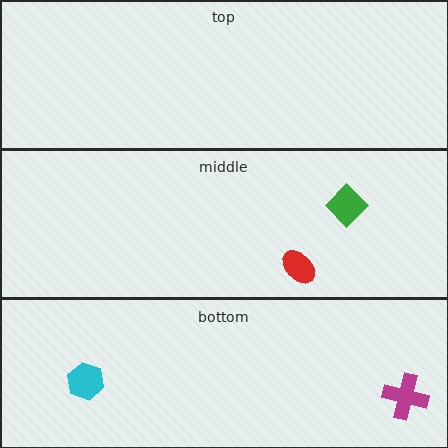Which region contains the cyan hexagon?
The bottom region.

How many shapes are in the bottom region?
2.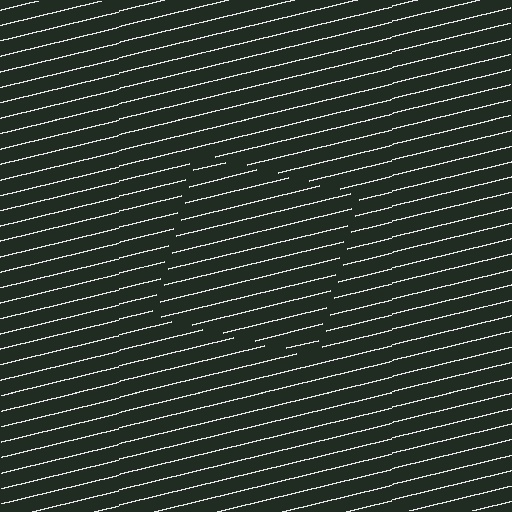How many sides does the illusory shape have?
4 sides — the line-ends trace a square.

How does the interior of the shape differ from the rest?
The interior of the shape contains the same grating, shifted by half a period — the contour is defined by the phase discontinuity where line-ends from the inner and outer gratings abut.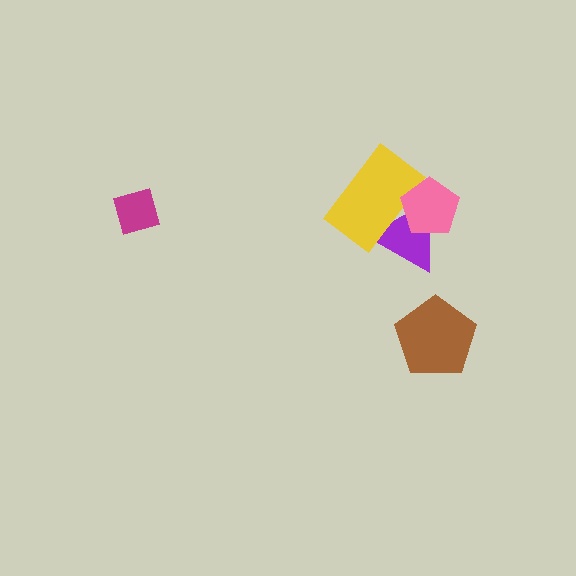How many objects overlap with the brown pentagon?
0 objects overlap with the brown pentagon.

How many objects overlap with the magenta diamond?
0 objects overlap with the magenta diamond.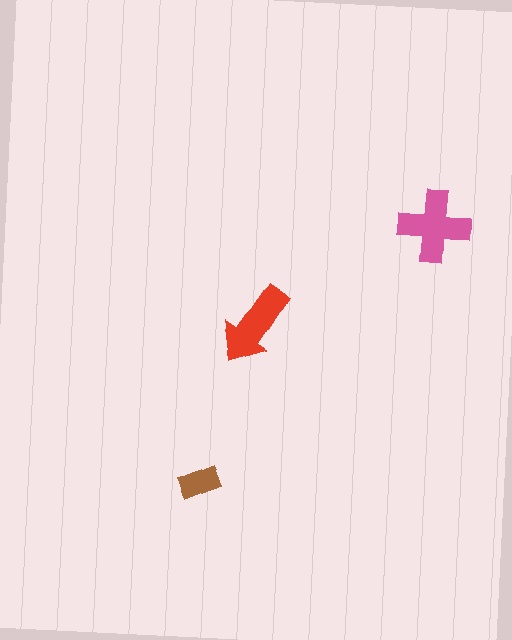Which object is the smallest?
The brown rectangle.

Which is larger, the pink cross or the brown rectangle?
The pink cross.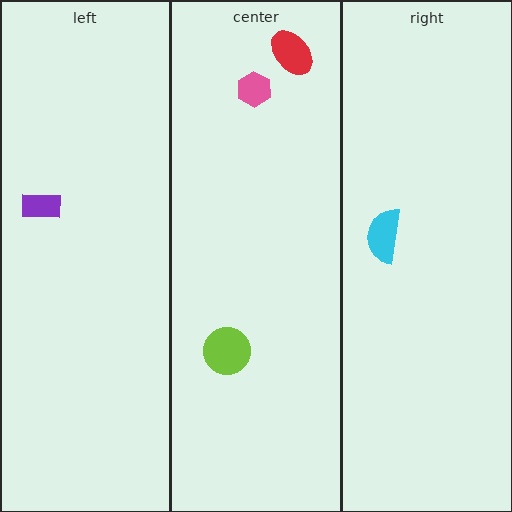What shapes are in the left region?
The purple rectangle.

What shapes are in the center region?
The lime circle, the red ellipse, the pink hexagon.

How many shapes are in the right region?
1.